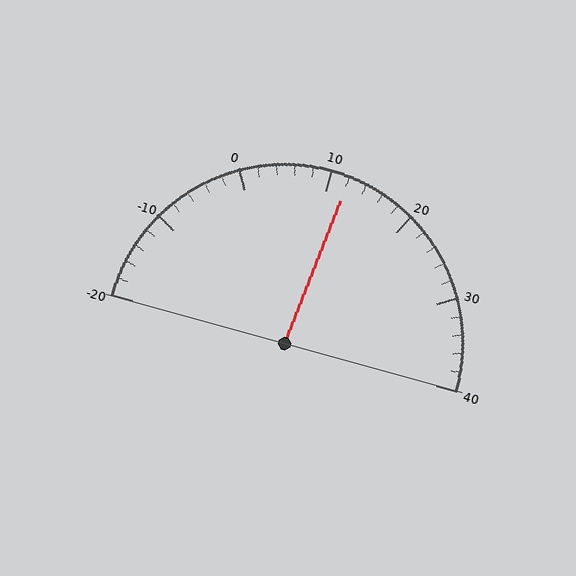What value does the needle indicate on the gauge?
The needle indicates approximately 12.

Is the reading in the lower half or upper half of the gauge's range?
The reading is in the upper half of the range (-20 to 40).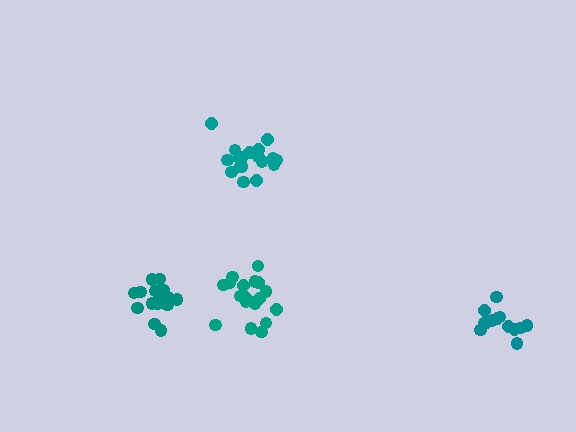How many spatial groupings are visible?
There are 4 spatial groupings.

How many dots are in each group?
Group 1: 13 dots, Group 2: 18 dots, Group 3: 18 dots, Group 4: 19 dots (68 total).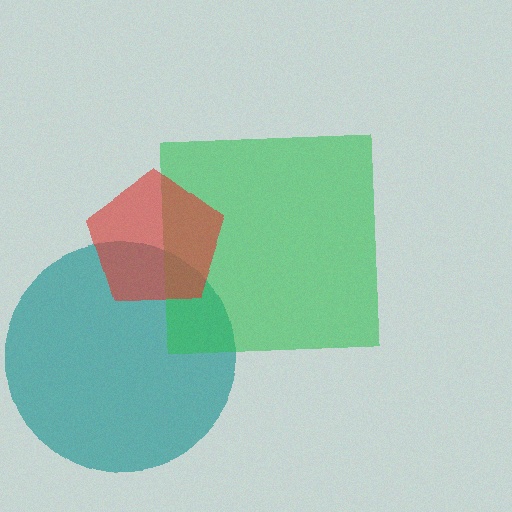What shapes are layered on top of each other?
The layered shapes are: a teal circle, a green square, a red pentagon.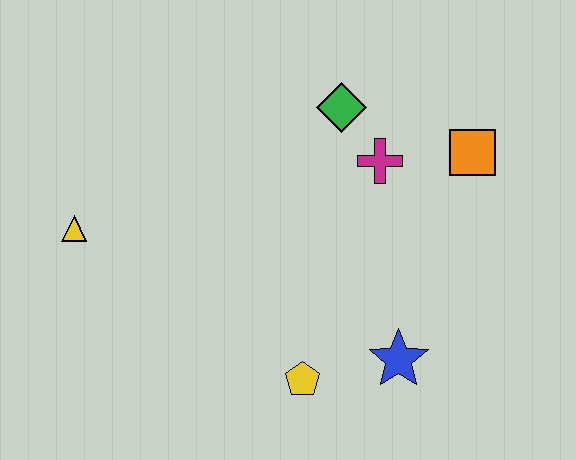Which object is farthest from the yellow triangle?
The orange square is farthest from the yellow triangle.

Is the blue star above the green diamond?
No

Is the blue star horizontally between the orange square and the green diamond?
Yes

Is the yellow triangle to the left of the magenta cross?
Yes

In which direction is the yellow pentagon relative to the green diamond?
The yellow pentagon is below the green diamond.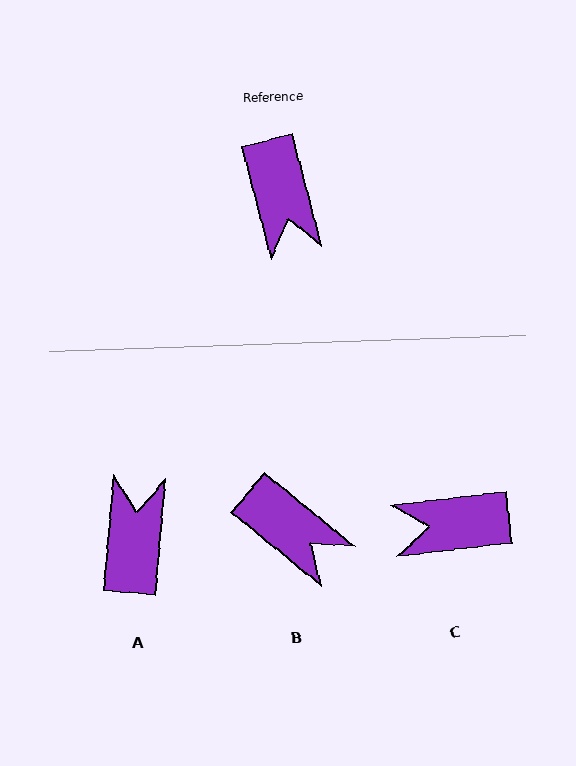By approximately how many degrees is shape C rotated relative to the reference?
Approximately 98 degrees clockwise.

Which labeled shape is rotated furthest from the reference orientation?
A, about 160 degrees away.